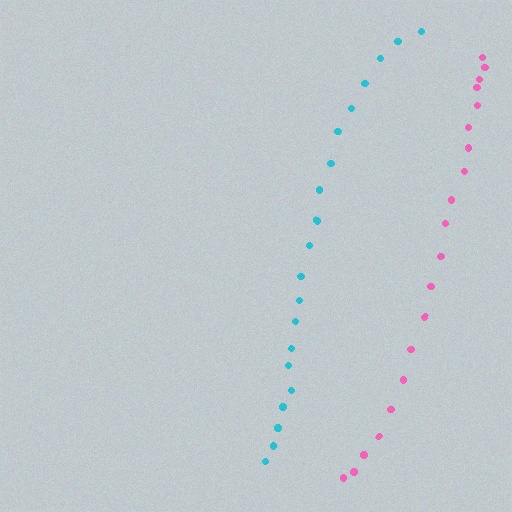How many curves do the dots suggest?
There are 2 distinct paths.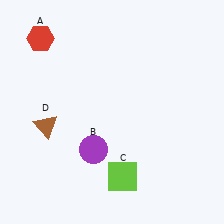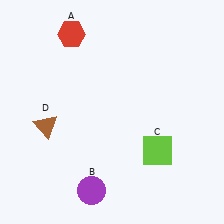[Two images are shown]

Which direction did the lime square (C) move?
The lime square (C) moved right.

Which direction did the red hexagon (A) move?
The red hexagon (A) moved right.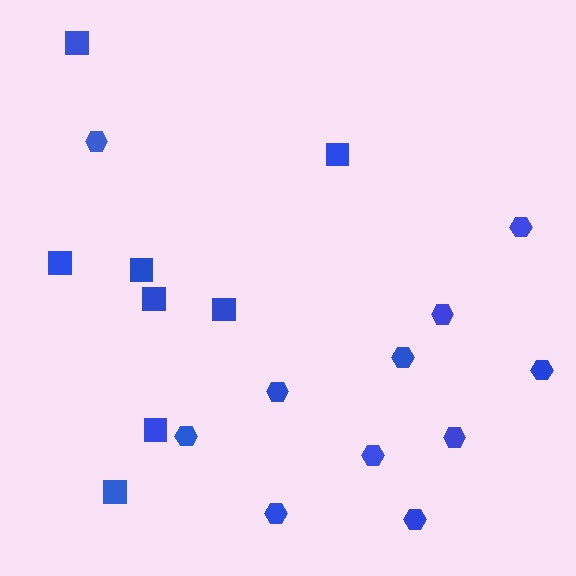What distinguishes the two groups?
There are 2 groups: one group of hexagons (11) and one group of squares (8).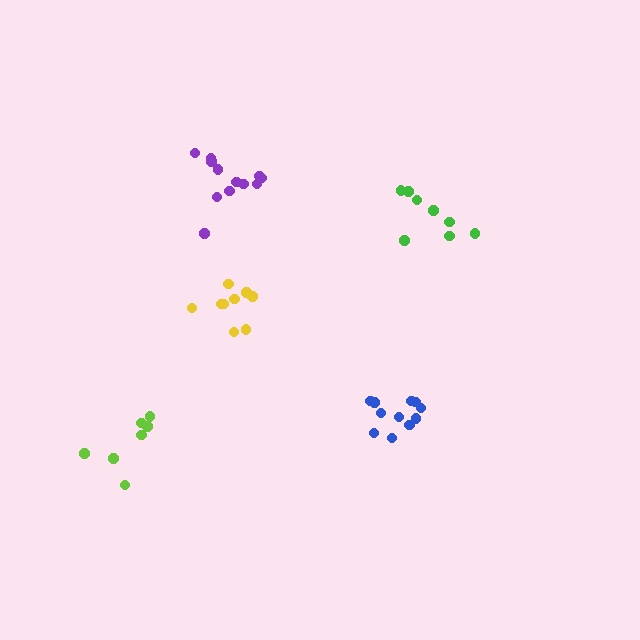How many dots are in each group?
Group 1: 12 dots, Group 2: 9 dots, Group 3: 8 dots, Group 4: 7 dots, Group 5: 11 dots (47 total).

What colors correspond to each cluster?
The clusters are colored: purple, yellow, green, lime, blue.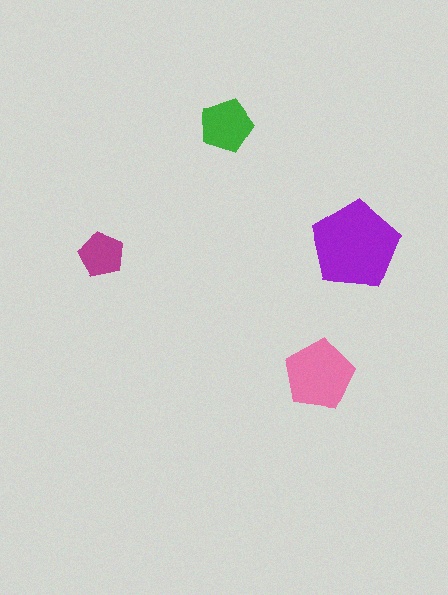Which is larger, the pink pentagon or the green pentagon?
The pink one.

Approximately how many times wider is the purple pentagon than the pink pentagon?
About 1.5 times wider.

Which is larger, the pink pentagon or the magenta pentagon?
The pink one.